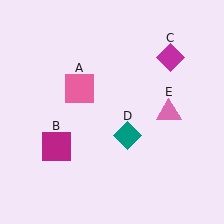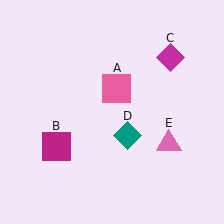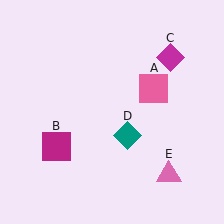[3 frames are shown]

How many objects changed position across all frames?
2 objects changed position: pink square (object A), pink triangle (object E).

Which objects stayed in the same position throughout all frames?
Magenta square (object B) and magenta diamond (object C) and teal diamond (object D) remained stationary.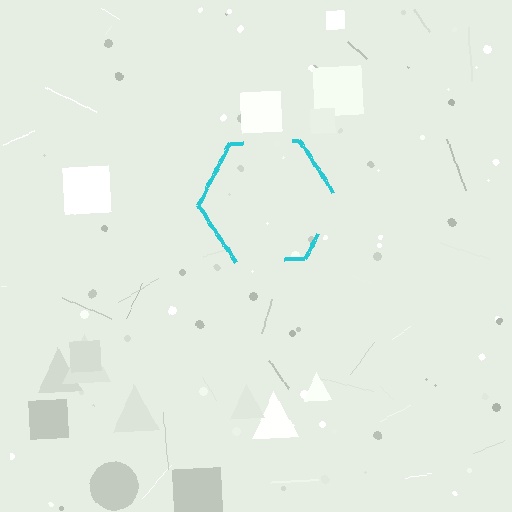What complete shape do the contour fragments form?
The contour fragments form a hexagon.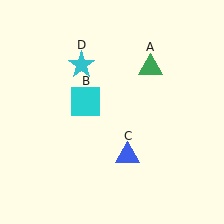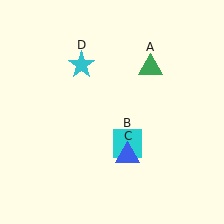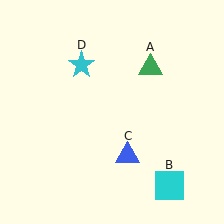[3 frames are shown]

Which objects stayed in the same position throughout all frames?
Green triangle (object A) and blue triangle (object C) and cyan star (object D) remained stationary.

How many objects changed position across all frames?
1 object changed position: cyan square (object B).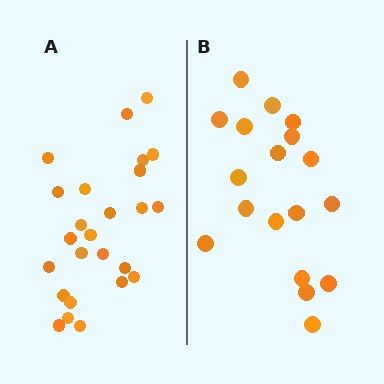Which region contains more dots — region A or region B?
Region A (the left region) has more dots.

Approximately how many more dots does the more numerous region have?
Region A has roughly 8 or so more dots than region B.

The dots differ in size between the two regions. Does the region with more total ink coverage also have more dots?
No. Region B has more total ink coverage because its dots are larger, but region A actually contains more individual dots. Total area can be misleading — the number of items is what matters here.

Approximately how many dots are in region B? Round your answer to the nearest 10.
About 20 dots. (The exact count is 18, which rounds to 20.)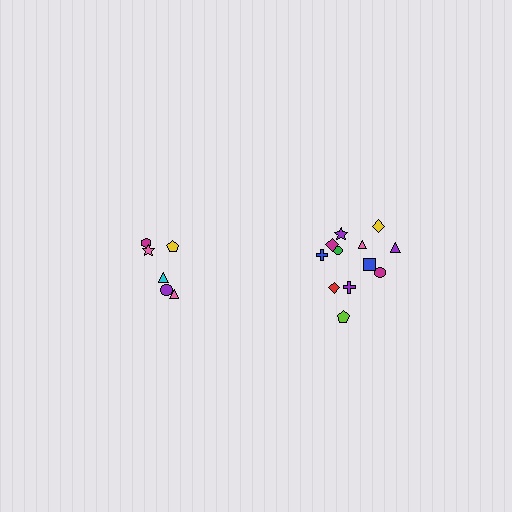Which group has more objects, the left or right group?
The right group.